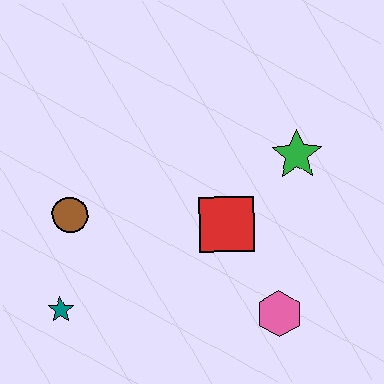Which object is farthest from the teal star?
The green star is farthest from the teal star.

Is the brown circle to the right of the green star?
No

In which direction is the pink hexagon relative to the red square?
The pink hexagon is below the red square.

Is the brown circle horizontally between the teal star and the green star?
Yes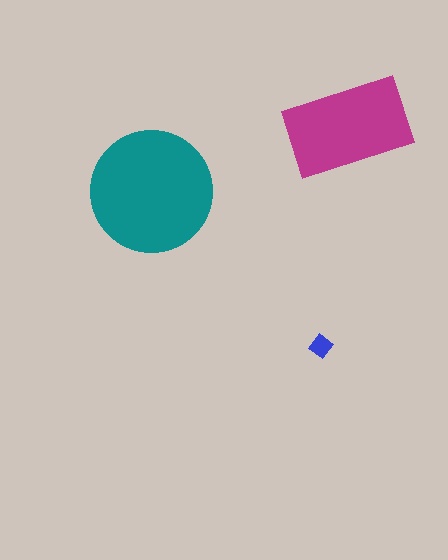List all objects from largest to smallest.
The teal circle, the magenta rectangle, the blue diamond.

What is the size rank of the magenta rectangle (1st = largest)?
2nd.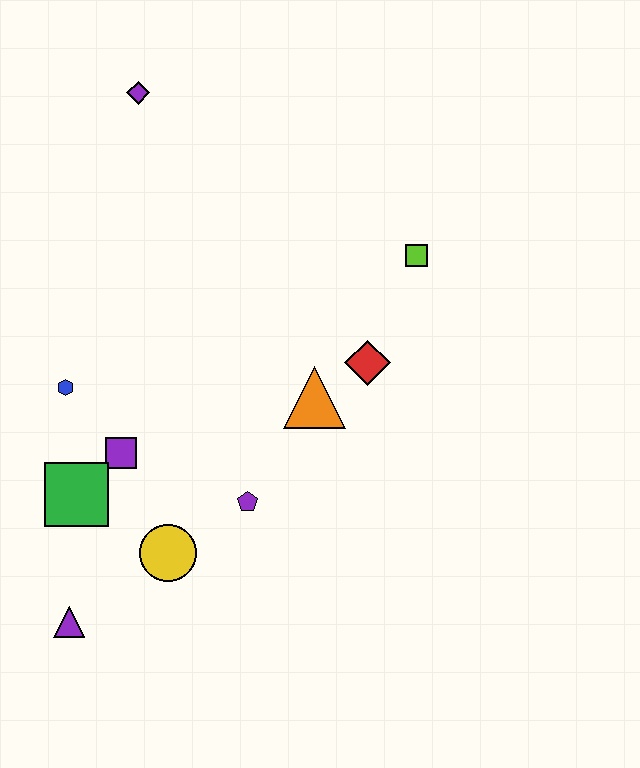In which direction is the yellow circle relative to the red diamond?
The yellow circle is to the left of the red diamond.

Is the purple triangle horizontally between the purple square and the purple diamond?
No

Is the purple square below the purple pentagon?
No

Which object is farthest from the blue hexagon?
The lime square is farthest from the blue hexagon.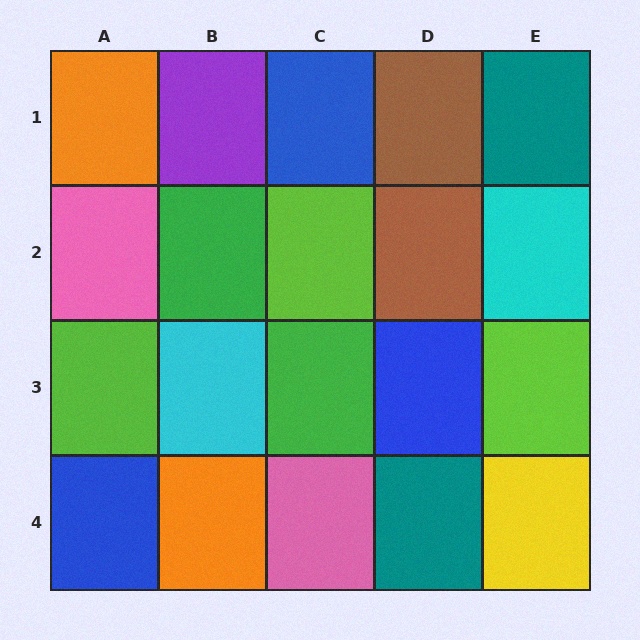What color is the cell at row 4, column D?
Teal.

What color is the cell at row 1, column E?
Teal.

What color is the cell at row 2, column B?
Green.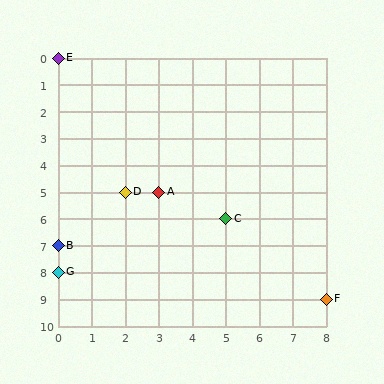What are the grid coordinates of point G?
Point G is at grid coordinates (0, 8).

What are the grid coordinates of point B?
Point B is at grid coordinates (0, 7).